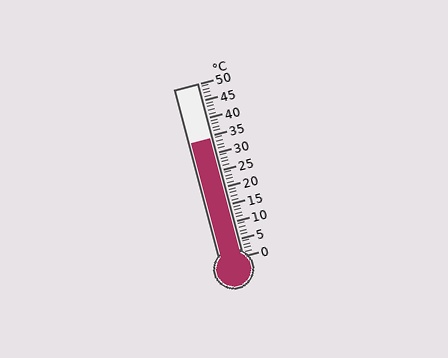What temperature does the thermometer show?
The thermometer shows approximately 34°C.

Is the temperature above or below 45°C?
The temperature is below 45°C.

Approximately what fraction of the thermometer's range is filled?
The thermometer is filled to approximately 70% of its range.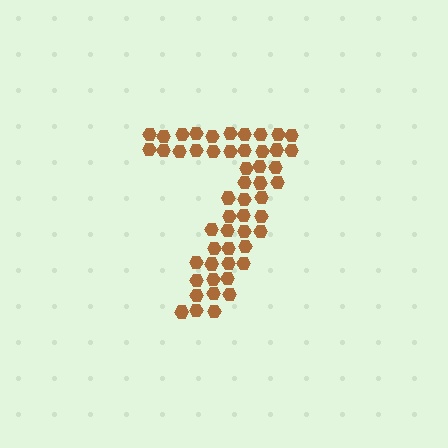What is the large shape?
The large shape is the digit 7.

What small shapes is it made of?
It is made of small hexagons.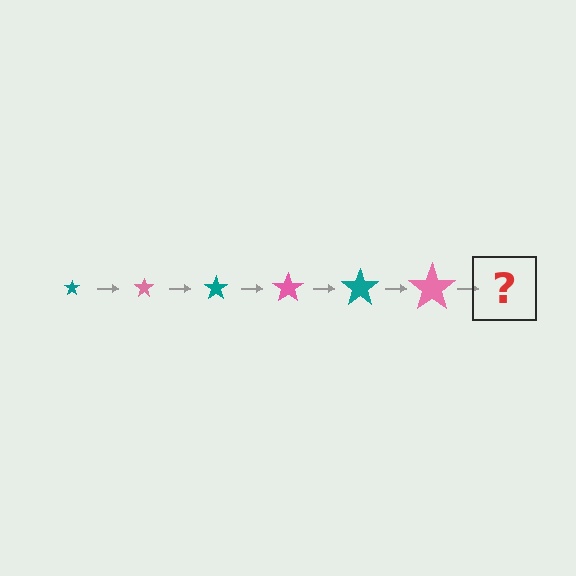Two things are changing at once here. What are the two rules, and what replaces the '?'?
The two rules are that the star grows larger each step and the color cycles through teal and pink. The '?' should be a teal star, larger than the previous one.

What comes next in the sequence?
The next element should be a teal star, larger than the previous one.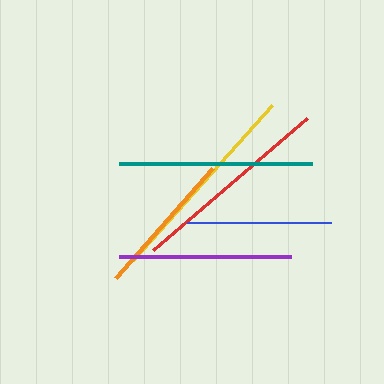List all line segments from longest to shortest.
From longest to shortest: yellow, red, teal, purple, orange, blue.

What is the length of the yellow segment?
The yellow segment is approximately 208 pixels long.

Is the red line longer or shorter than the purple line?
The red line is longer than the purple line.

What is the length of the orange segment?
The orange segment is approximately 147 pixels long.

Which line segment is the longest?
The yellow line is the longest at approximately 208 pixels.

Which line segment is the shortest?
The blue line is the shortest at approximately 144 pixels.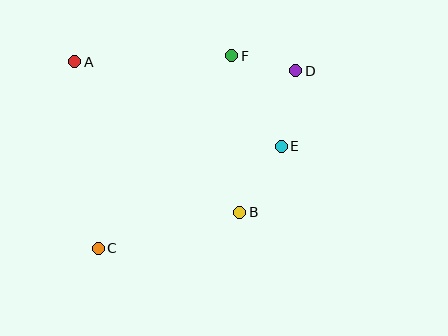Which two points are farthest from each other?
Points C and D are farthest from each other.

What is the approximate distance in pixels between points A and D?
The distance between A and D is approximately 221 pixels.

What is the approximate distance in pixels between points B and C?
The distance between B and C is approximately 146 pixels.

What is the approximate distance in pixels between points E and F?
The distance between E and F is approximately 103 pixels.